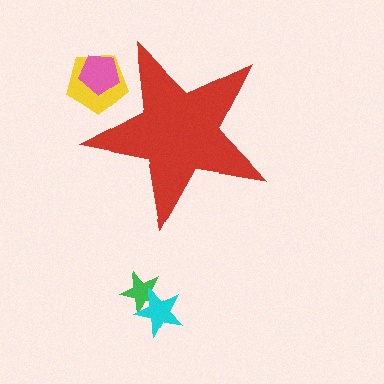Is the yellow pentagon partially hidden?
Yes, the yellow pentagon is partially hidden behind the red star.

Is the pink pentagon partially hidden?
Yes, the pink pentagon is partially hidden behind the red star.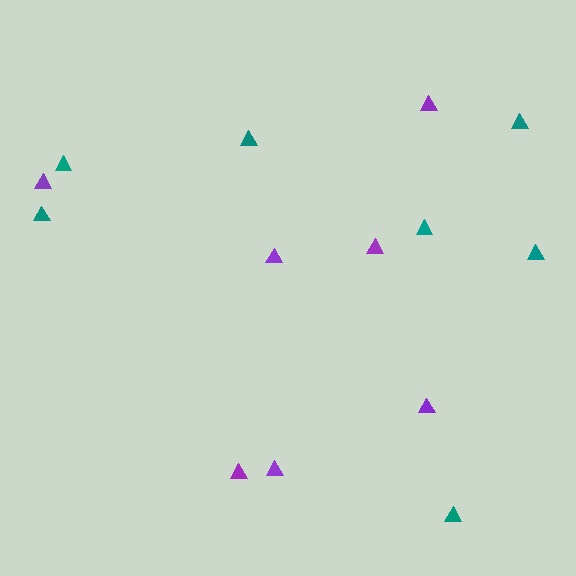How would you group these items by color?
There are 2 groups: one group of teal triangles (7) and one group of purple triangles (7).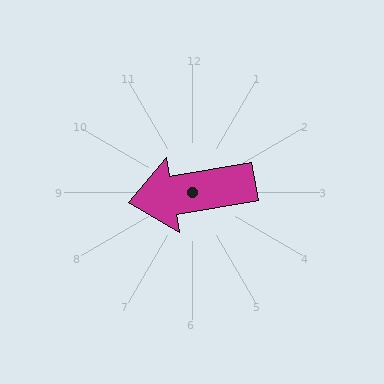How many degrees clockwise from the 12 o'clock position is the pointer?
Approximately 261 degrees.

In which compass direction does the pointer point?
West.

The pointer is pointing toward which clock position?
Roughly 9 o'clock.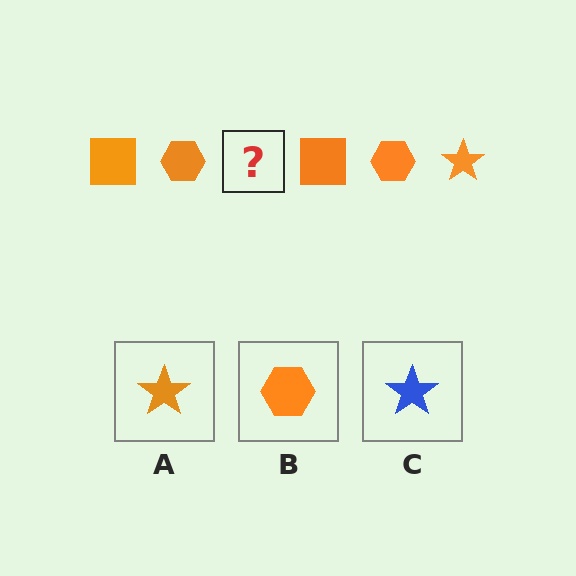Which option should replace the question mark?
Option A.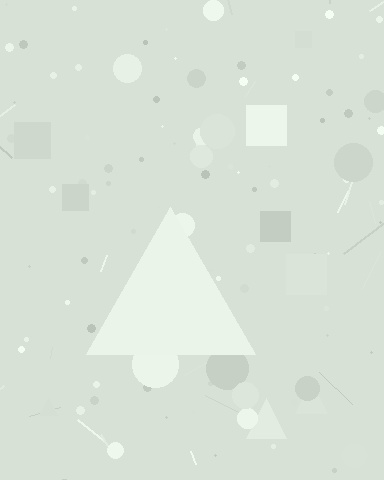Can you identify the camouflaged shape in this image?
The camouflaged shape is a triangle.